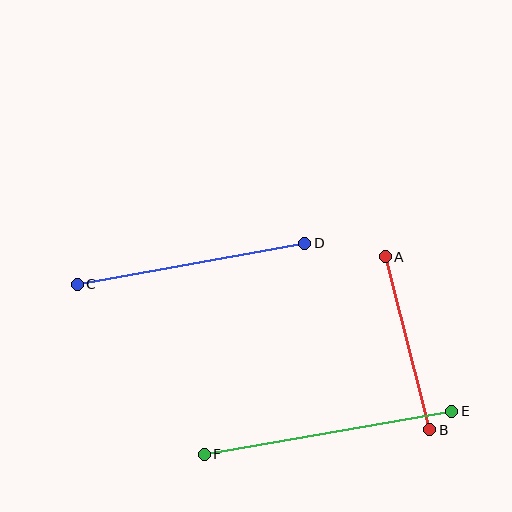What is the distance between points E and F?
The distance is approximately 251 pixels.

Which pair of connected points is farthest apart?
Points E and F are farthest apart.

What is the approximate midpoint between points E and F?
The midpoint is at approximately (328, 433) pixels.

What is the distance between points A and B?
The distance is approximately 179 pixels.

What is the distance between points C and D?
The distance is approximately 231 pixels.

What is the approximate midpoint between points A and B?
The midpoint is at approximately (408, 343) pixels.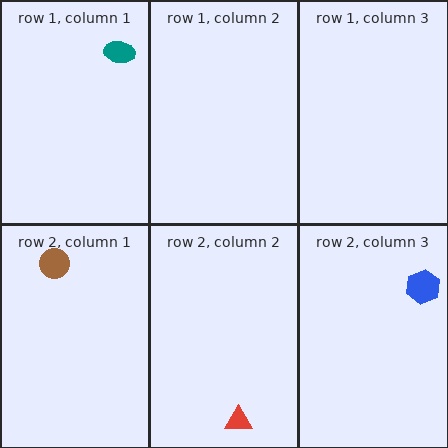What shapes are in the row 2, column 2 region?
The red triangle.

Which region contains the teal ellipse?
The row 1, column 1 region.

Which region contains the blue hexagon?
The row 2, column 3 region.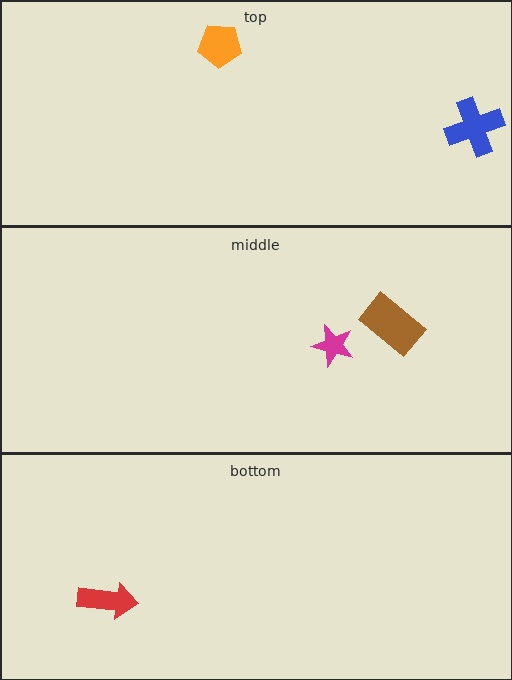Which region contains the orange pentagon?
The top region.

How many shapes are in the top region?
2.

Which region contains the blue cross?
The top region.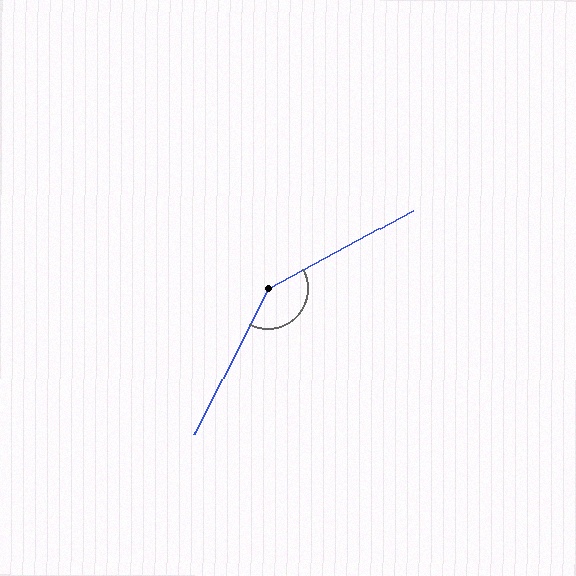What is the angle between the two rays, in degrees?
Approximately 145 degrees.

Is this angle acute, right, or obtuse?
It is obtuse.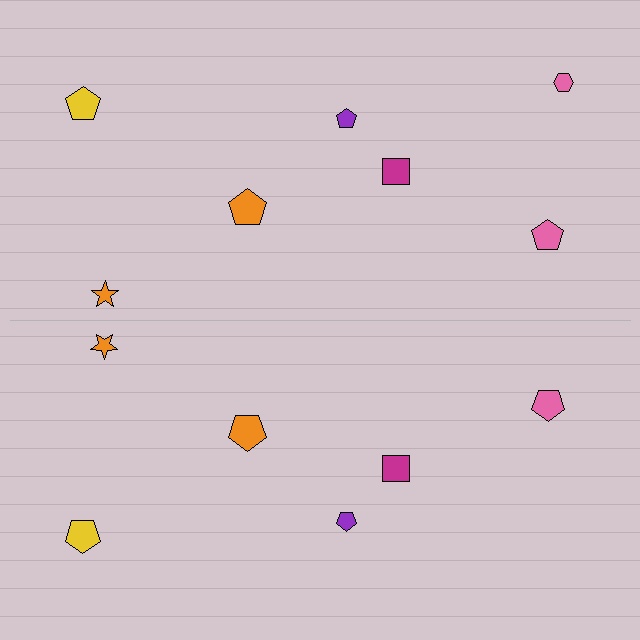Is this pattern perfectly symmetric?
No, the pattern is not perfectly symmetric. A pink hexagon is missing from the bottom side.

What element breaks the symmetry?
A pink hexagon is missing from the bottom side.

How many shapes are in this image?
There are 13 shapes in this image.